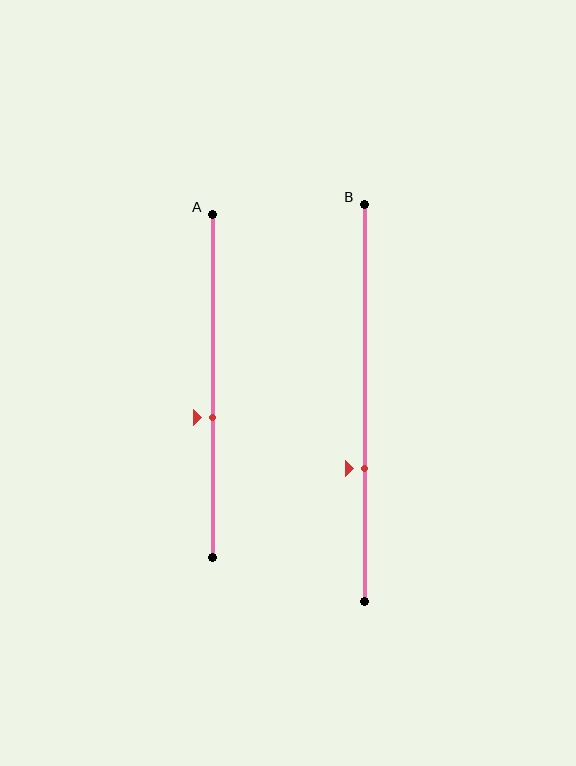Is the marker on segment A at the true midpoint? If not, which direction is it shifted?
No, the marker on segment A is shifted downward by about 9% of the segment length.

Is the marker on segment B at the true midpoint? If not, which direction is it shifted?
No, the marker on segment B is shifted downward by about 17% of the segment length.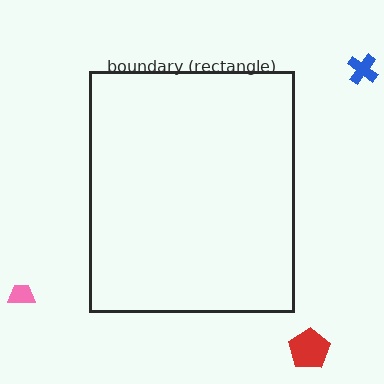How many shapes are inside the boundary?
0 inside, 3 outside.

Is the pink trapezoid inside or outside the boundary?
Outside.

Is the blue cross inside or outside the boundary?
Outside.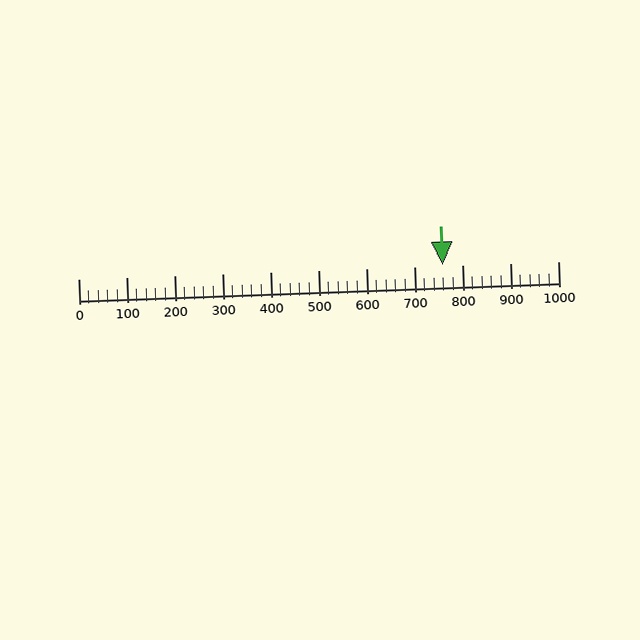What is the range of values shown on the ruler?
The ruler shows values from 0 to 1000.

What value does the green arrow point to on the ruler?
The green arrow points to approximately 760.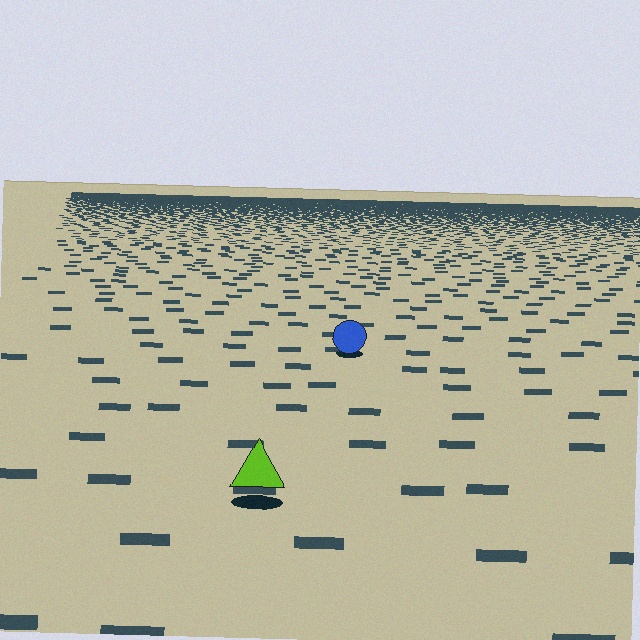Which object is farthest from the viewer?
The blue circle is farthest from the viewer. It appears smaller and the ground texture around it is denser.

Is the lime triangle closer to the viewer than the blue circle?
Yes. The lime triangle is closer — you can tell from the texture gradient: the ground texture is coarser near it.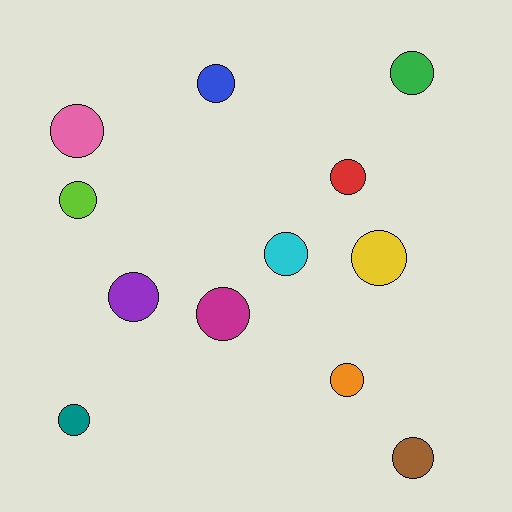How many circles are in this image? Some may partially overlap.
There are 12 circles.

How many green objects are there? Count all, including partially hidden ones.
There is 1 green object.